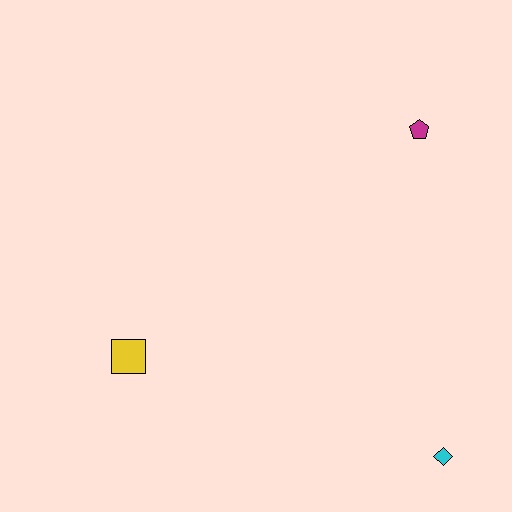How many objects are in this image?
There are 3 objects.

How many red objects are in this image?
There are no red objects.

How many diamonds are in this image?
There is 1 diamond.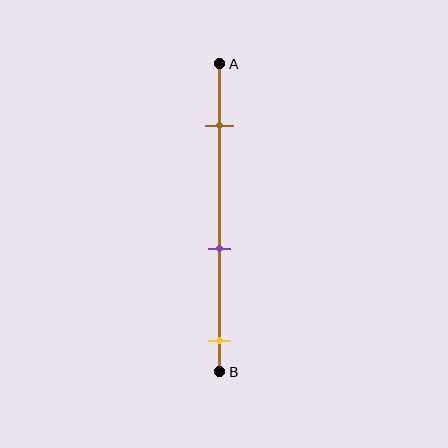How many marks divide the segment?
There are 3 marks dividing the segment.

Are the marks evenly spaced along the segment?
Yes, the marks are approximately evenly spaced.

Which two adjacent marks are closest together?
The purple and yellow marks are the closest adjacent pair.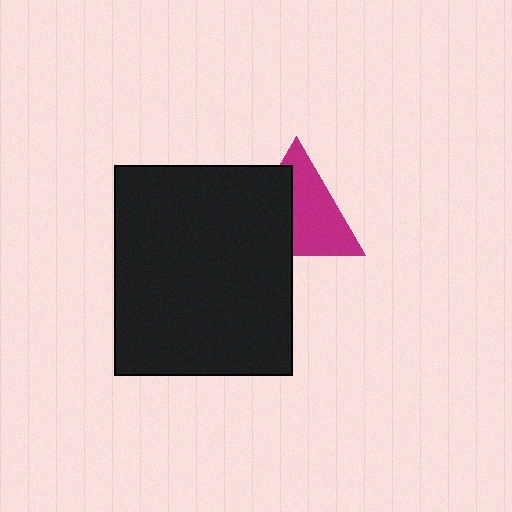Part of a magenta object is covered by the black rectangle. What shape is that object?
It is a triangle.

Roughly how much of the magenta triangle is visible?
About half of it is visible (roughly 56%).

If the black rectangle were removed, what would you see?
You would see the complete magenta triangle.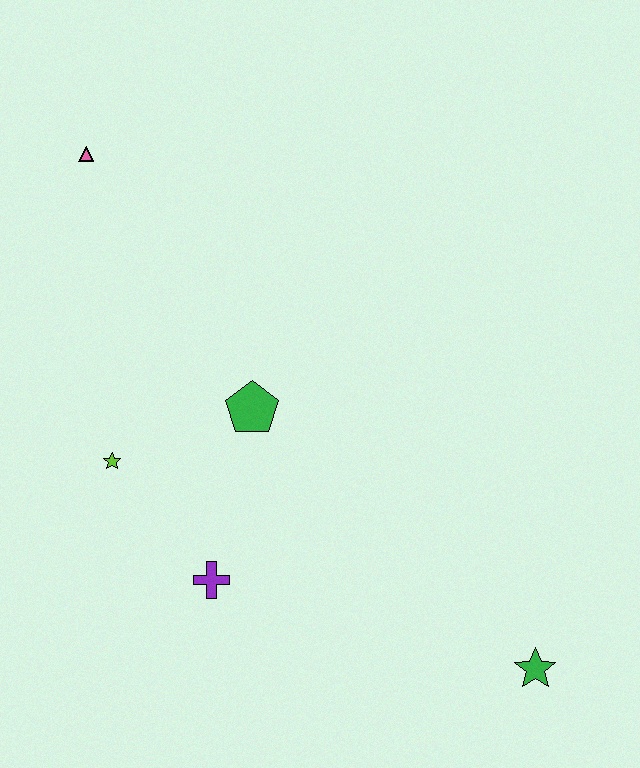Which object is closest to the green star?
The purple cross is closest to the green star.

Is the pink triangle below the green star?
No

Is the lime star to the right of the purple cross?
No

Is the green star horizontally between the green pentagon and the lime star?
No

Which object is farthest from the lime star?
The green star is farthest from the lime star.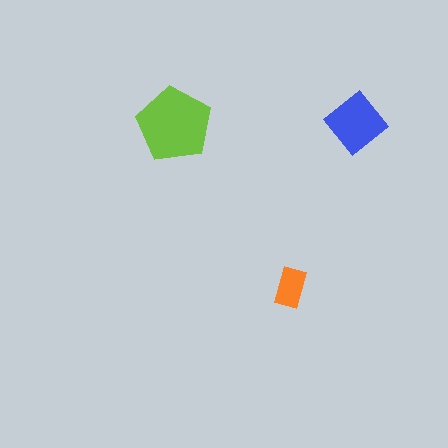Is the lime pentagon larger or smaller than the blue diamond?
Larger.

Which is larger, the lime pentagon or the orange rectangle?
The lime pentagon.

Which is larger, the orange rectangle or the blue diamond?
The blue diamond.